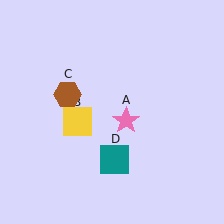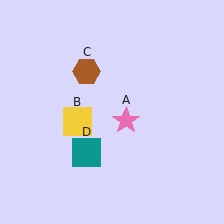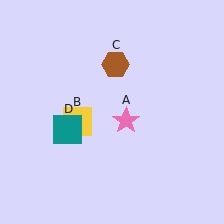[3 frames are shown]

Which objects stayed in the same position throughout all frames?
Pink star (object A) and yellow square (object B) remained stationary.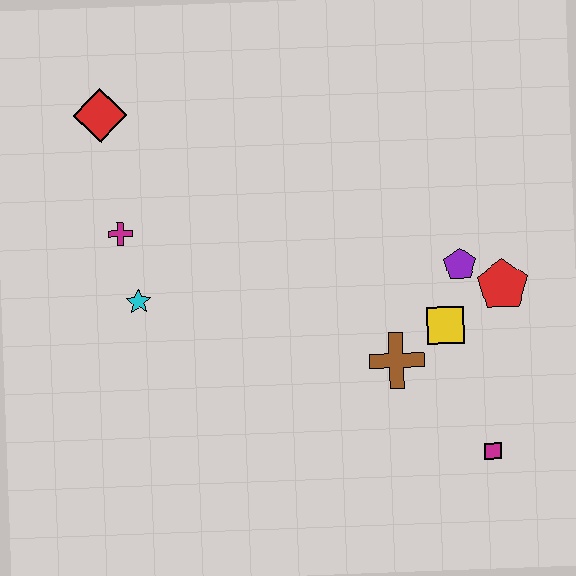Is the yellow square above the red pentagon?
No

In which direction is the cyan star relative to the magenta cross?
The cyan star is below the magenta cross.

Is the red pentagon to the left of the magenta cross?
No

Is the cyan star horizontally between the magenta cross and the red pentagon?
Yes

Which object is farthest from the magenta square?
The red diamond is farthest from the magenta square.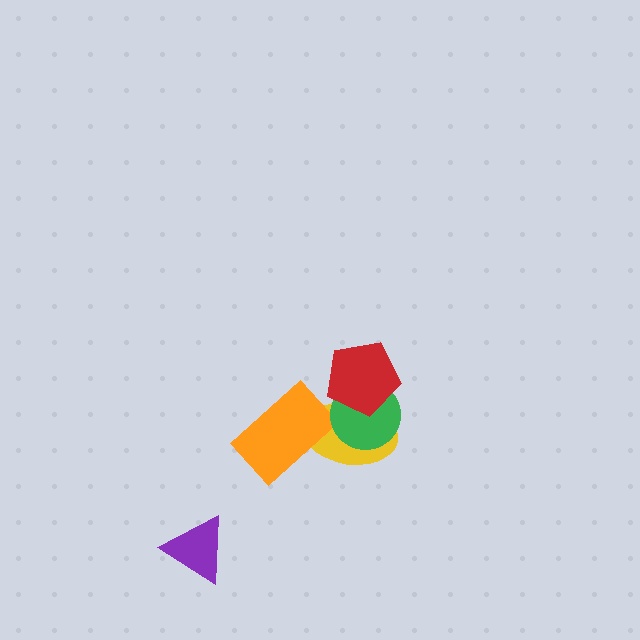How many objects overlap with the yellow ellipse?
3 objects overlap with the yellow ellipse.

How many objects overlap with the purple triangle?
0 objects overlap with the purple triangle.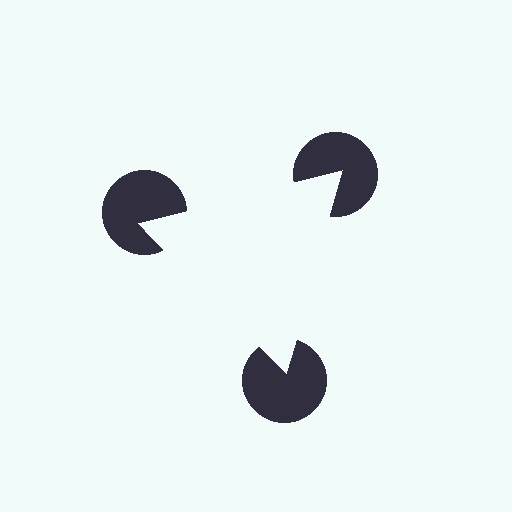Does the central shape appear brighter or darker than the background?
It typically appears slightly brighter than the background, even though no actual brightness change is drawn.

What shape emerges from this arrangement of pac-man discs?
An illusory triangle — its edges are inferred from the aligned wedge cuts in the pac-man discs, not physically drawn.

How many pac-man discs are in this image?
There are 3 — one at each vertex of the illusory triangle.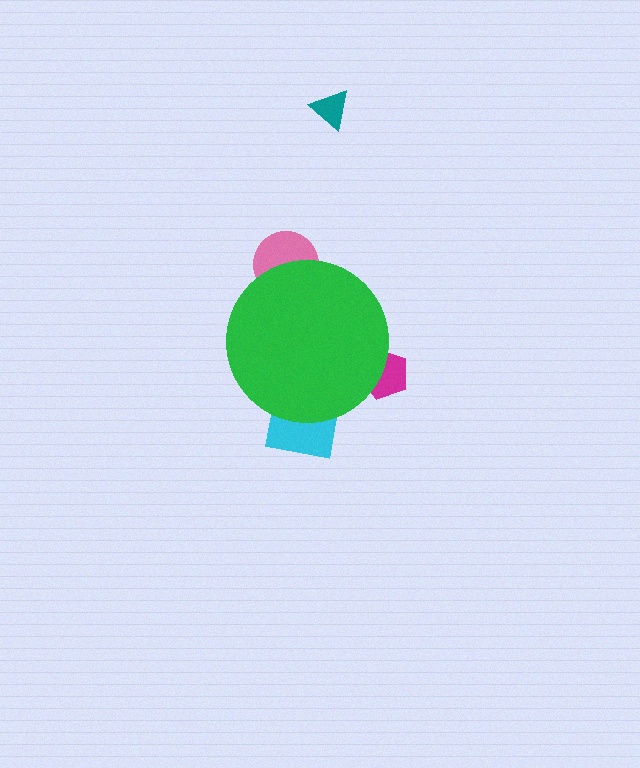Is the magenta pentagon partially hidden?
Yes, the magenta pentagon is partially hidden behind the green circle.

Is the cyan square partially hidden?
Yes, the cyan square is partially hidden behind the green circle.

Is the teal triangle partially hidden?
No, the teal triangle is fully visible.